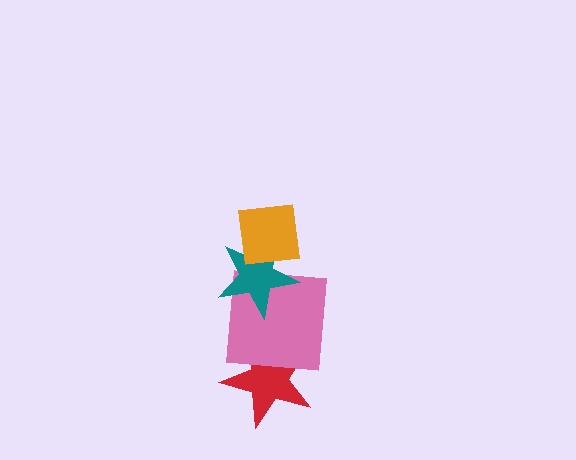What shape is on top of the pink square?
The teal star is on top of the pink square.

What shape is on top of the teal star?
The orange square is on top of the teal star.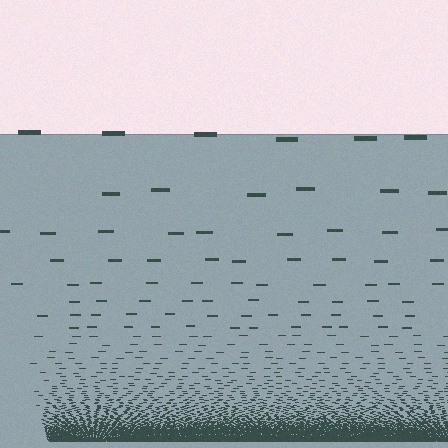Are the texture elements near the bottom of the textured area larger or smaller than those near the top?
Smaller. The gradient is inverted — elements near the bottom are smaller and denser.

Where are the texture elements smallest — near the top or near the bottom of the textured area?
Near the bottom.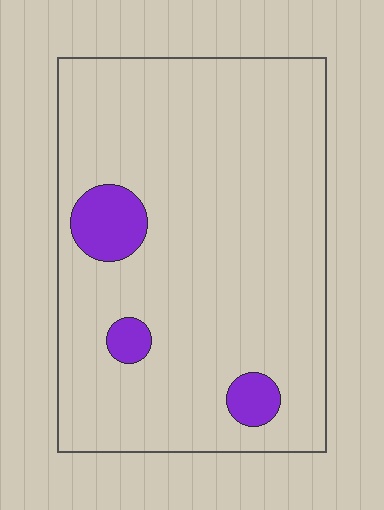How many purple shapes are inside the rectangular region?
3.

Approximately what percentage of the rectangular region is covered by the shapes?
Approximately 10%.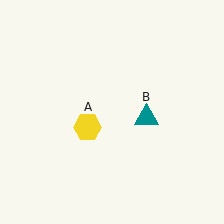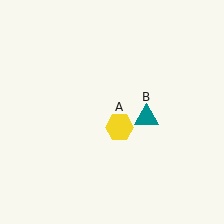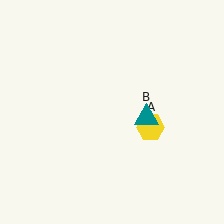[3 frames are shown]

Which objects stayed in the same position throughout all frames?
Teal triangle (object B) remained stationary.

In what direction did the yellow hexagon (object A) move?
The yellow hexagon (object A) moved right.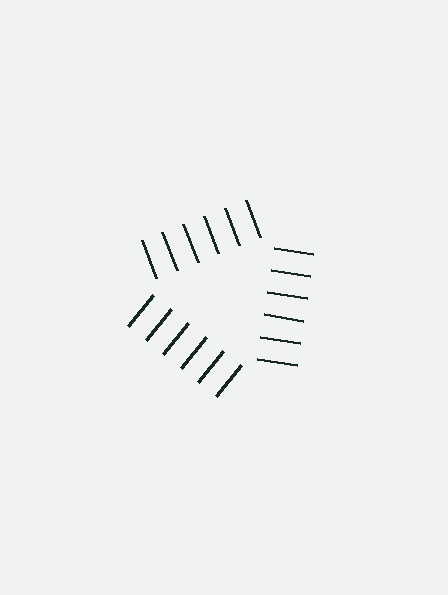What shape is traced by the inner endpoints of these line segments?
An illusory triangle — the line segments terminate on its edges but no continuous stroke is drawn.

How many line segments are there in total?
18 — 6 along each of the 3 edges.